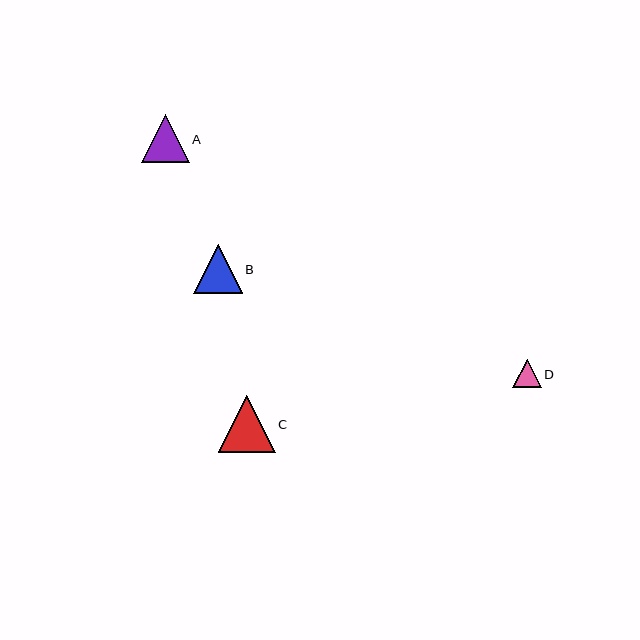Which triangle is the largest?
Triangle C is the largest with a size of approximately 57 pixels.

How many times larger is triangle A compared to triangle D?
Triangle A is approximately 1.7 times the size of triangle D.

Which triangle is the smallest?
Triangle D is the smallest with a size of approximately 28 pixels.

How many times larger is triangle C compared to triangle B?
Triangle C is approximately 1.2 times the size of triangle B.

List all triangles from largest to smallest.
From largest to smallest: C, B, A, D.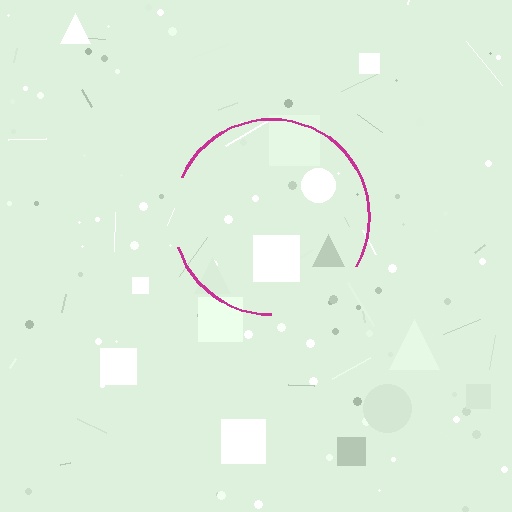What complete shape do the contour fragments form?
The contour fragments form a circle.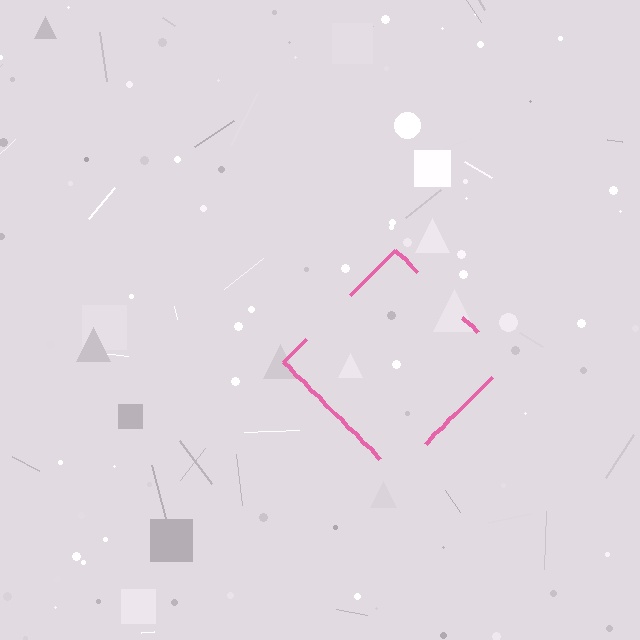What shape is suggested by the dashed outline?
The dashed outline suggests a diamond.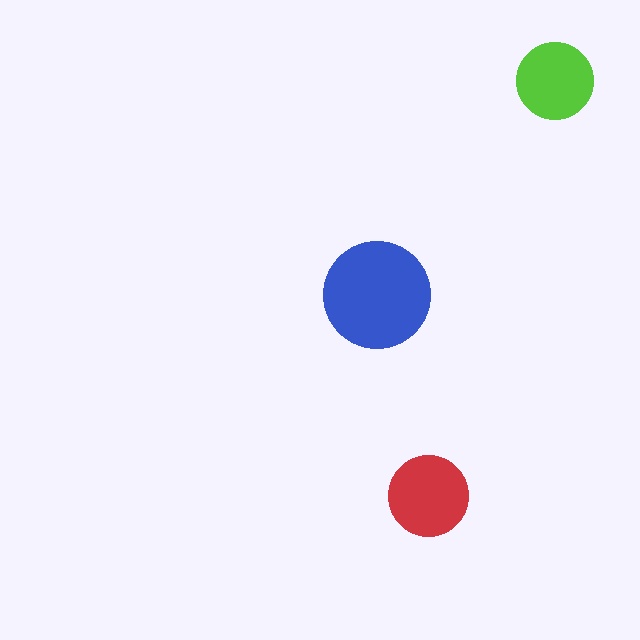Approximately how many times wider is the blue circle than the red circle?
About 1.5 times wider.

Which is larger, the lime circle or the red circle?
The red one.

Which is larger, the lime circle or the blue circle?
The blue one.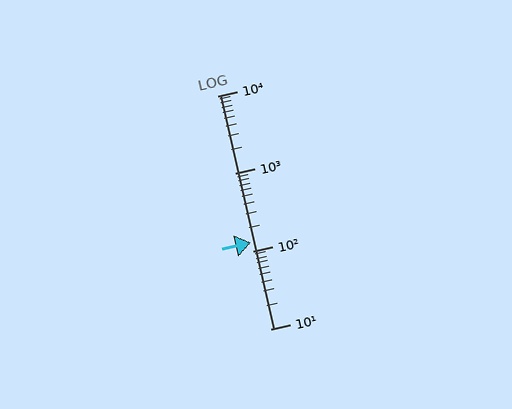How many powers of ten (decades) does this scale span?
The scale spans 3 decades, from 10 to 10000.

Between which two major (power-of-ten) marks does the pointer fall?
The pointer is between 100 and 1000.